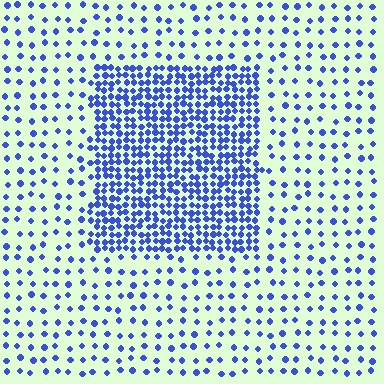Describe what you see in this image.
The image contains small blue elements arranged at two different densities. A rectangle-shaped region is visible where the elements are more densely packed than the surrounding area.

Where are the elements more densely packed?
The elements are more densely packed inside the rectangle boundary.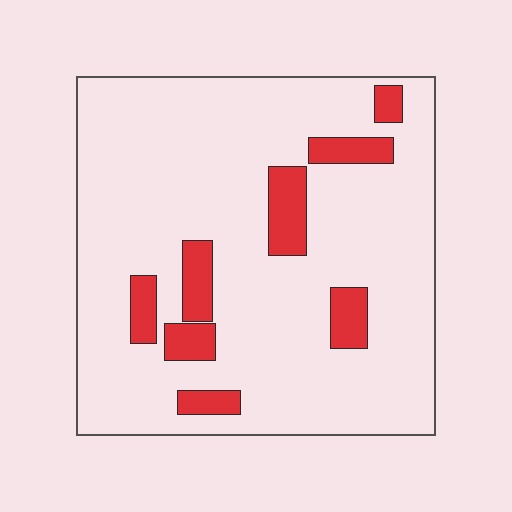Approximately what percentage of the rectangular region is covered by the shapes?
Approximately 15%.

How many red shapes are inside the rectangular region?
8.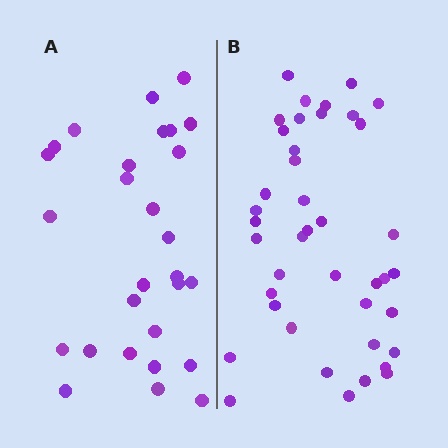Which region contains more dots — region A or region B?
Region B (the right region) has more dots.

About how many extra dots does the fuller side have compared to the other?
Region B has approximately 15 more dots than region A.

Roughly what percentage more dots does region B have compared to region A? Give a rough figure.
About 45% more.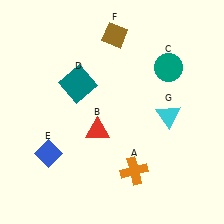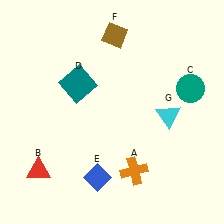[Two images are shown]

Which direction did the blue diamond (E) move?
The blue diamond (E) moved right.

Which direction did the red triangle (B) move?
The red triangle (B) moved left.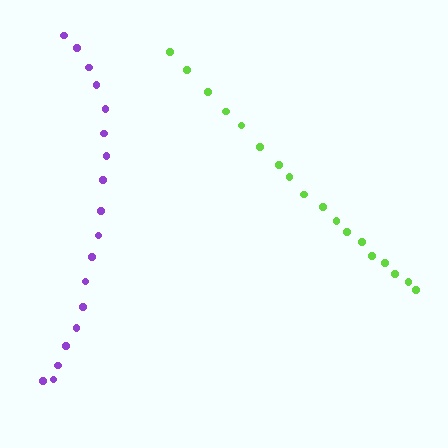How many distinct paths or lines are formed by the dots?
There are 2 distinct paths.